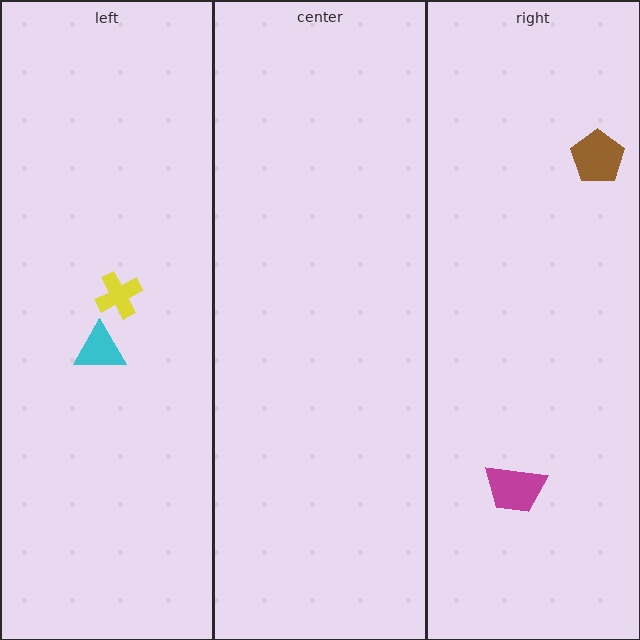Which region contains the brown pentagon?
The right region.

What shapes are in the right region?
The brown pentagon, the magenta trapezoid.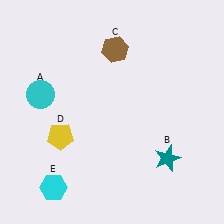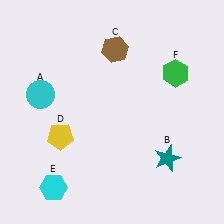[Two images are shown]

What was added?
A green hexagon (F) was added in Image 2.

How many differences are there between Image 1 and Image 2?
There is 1 difference between the two images.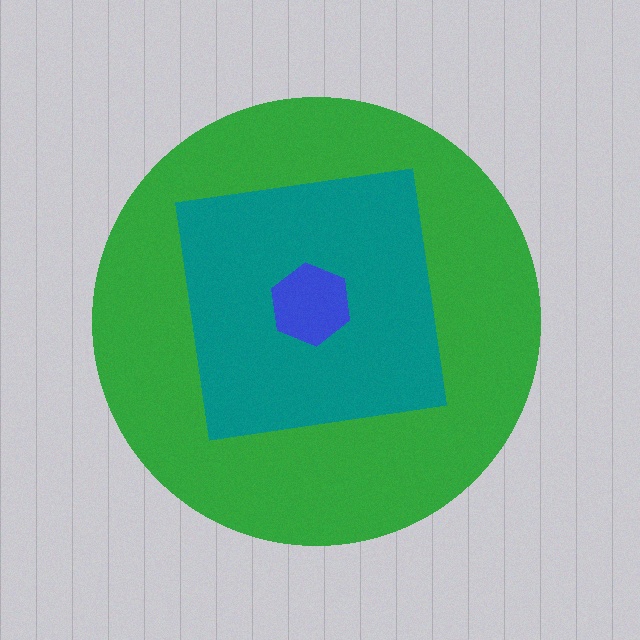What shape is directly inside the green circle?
The teal square.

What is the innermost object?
The blue hexagon.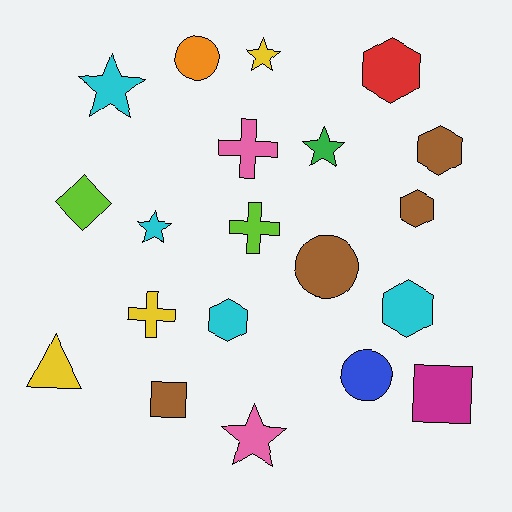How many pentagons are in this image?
There are no pentagons.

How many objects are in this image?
There are 20 objects.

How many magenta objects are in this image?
There is 1 magenta object.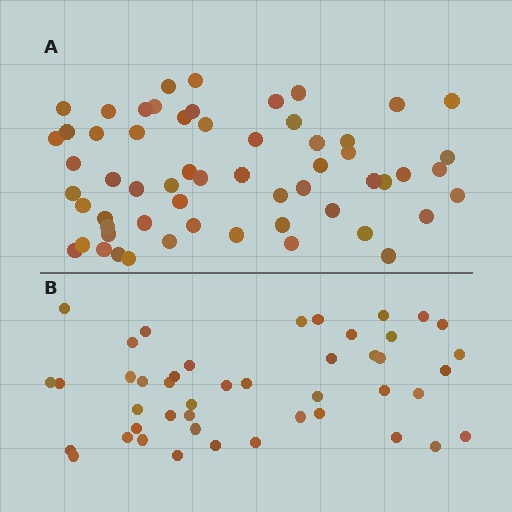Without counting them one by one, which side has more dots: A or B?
Region A (the top region) has more dots.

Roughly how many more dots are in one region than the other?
Region A has approximately 15 more dots than region B.